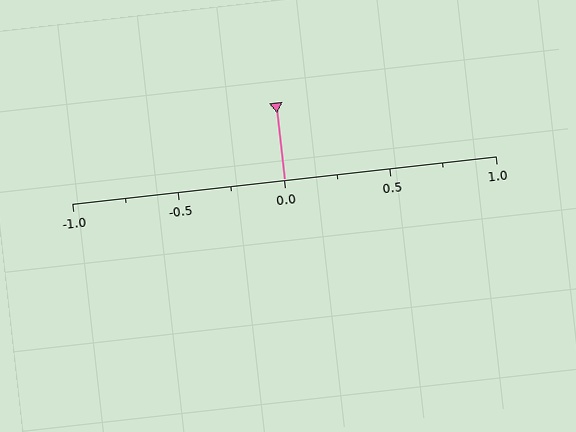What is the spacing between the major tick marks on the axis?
The major ticks are spaced 0.5 apart.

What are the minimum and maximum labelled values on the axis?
The axis runs from -1.0 to 1.0.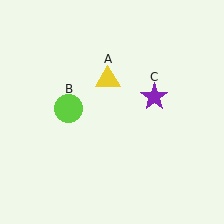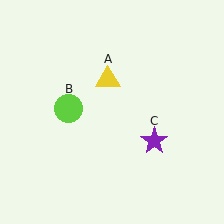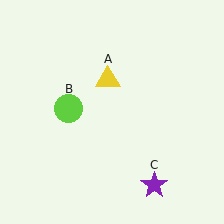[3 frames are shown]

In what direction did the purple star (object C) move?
The purple star (object C) moved down.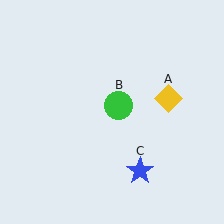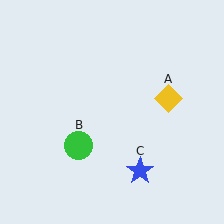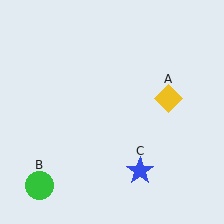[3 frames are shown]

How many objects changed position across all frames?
1 object changed position: green circle (object B).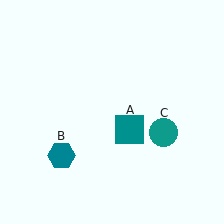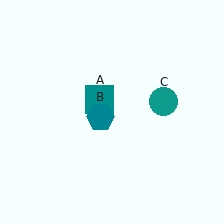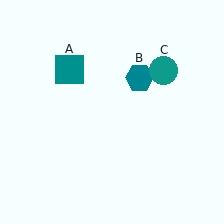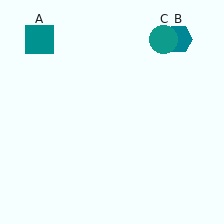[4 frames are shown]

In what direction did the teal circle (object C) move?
The teal circle (object C) moved up.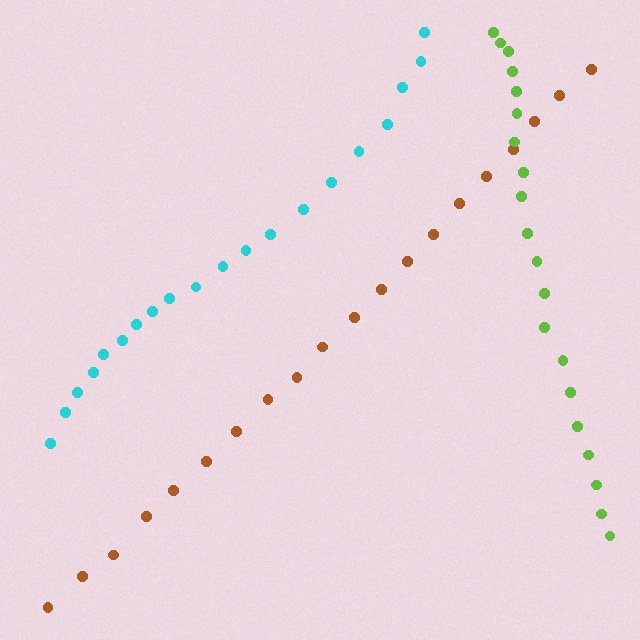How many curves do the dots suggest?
There are 3 distinct paths.